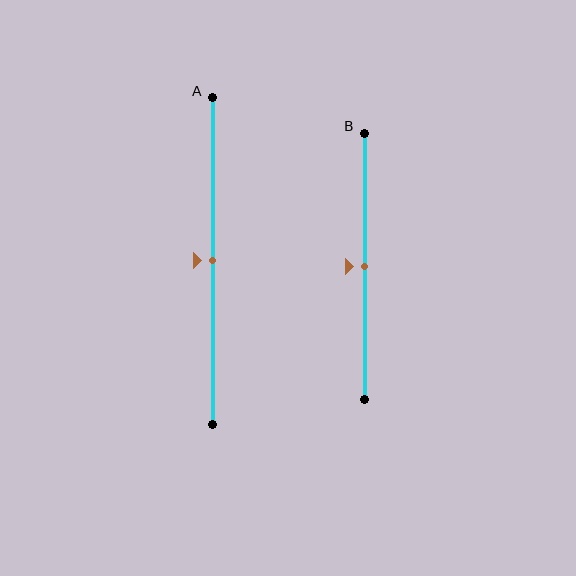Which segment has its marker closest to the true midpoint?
Segment A has its marker closest to the true midpoint.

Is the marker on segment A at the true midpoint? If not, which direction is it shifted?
Yes, the marker on segment A is at the true midpoint.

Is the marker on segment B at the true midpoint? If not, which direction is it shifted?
Yes, the marker on segment B is at the true midpoint.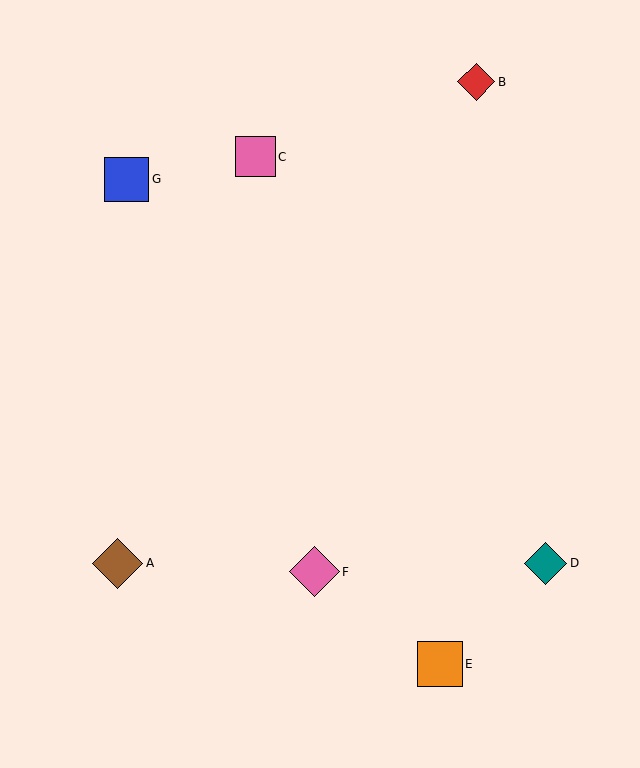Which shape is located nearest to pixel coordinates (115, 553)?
The brown diamond (labeled A) at (117, 564) is nearest to that location.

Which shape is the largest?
The brown diamond (labeled A) is the largest.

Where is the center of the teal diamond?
The center of the teal diamond is at (546, 563).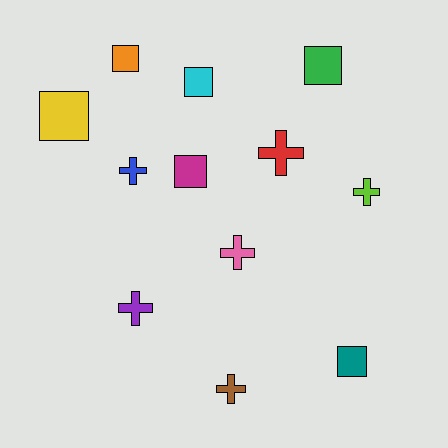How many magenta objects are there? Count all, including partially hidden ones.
There is 1 magenta object.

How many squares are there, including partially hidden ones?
There are 6 squares.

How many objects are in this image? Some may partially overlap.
There are 12 objects.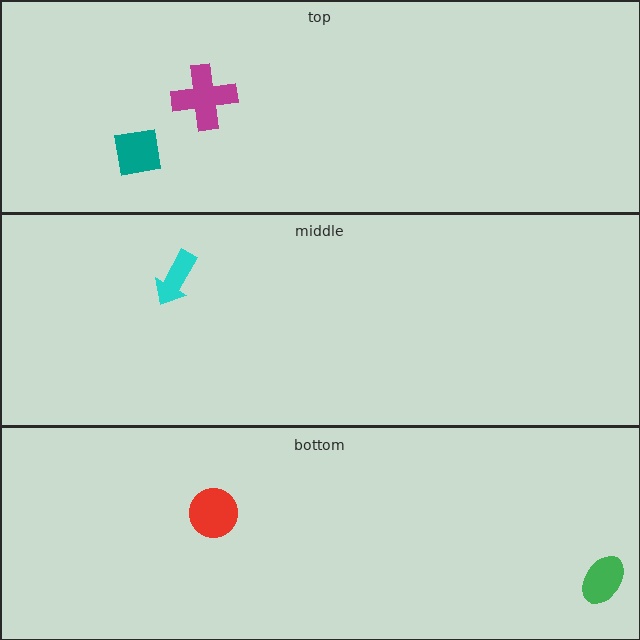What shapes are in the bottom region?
The red circle, the green ellipse.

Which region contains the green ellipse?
The bottom region.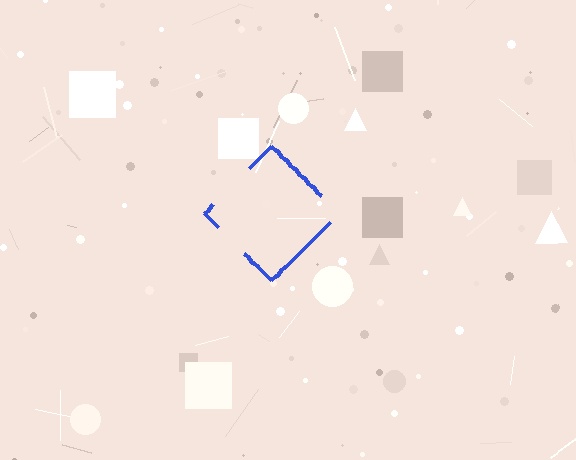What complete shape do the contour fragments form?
The contour fragments form a diamond.